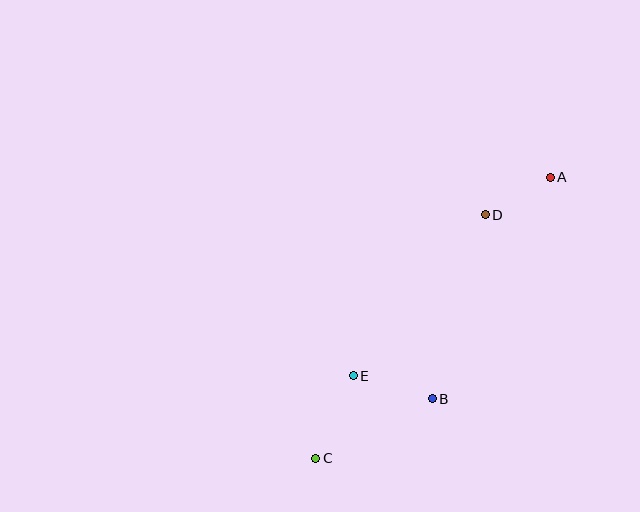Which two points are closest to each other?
Points A and D are closest to each other.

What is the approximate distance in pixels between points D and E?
The distance between D and E is approximately 208 pixels.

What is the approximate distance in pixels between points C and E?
The distance between C and E is approximately 90 pixels.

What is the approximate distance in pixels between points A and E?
The distance between A and E is approximately 280 pixels.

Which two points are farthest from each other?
Points A and C are farthest from each other.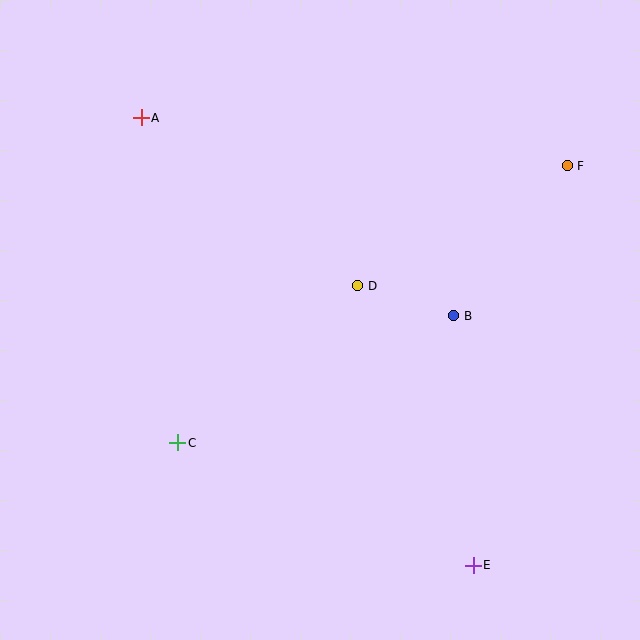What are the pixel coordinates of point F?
Point F is at (567, 166).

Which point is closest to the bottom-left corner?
Point C is closest to the bottom-left corner.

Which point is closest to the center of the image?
Point D at (358, 286) is closest to the center.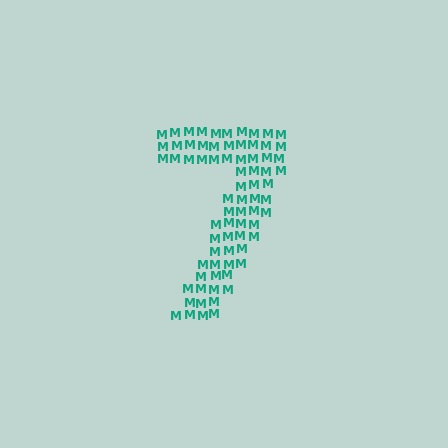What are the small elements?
The small elements are letter M's.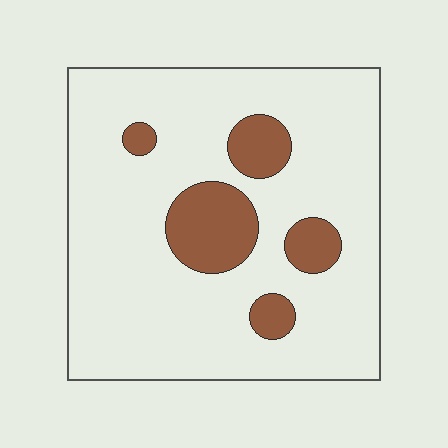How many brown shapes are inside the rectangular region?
5.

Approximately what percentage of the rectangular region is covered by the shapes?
Approximately 15%.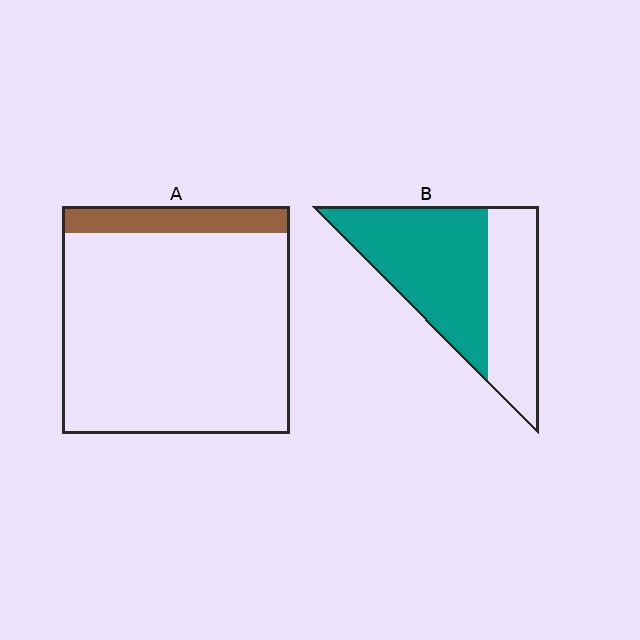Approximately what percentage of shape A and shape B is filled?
A is approximately 10% and B is approximately 60%.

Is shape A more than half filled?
No.